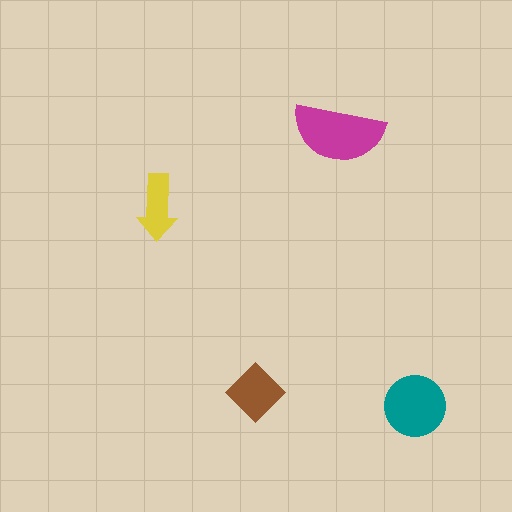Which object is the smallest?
The yellow arrow.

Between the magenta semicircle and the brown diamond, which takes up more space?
The magenta semicircle.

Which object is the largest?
The magenta semicircle.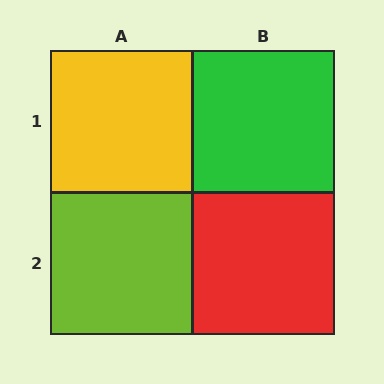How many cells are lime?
1 cell is lime.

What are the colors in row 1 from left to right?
Yellow, green.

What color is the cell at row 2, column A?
Lime.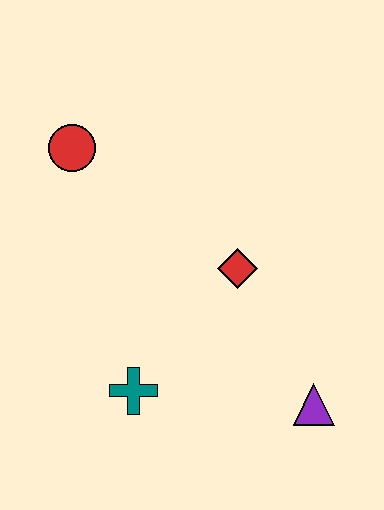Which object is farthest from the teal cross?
The red circle is farthest from the teal cross.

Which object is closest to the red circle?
The red diamond is closest to the red circle.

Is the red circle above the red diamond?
Yes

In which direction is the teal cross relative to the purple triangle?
The teal cross is to the left of the purple triangle.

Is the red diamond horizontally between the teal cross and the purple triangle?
Yes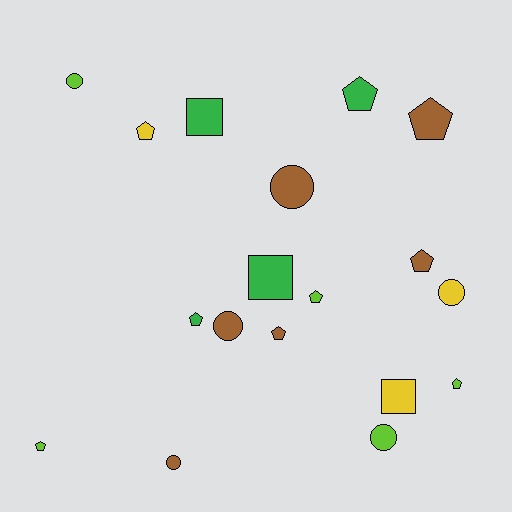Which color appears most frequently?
Brown, with 6 objects.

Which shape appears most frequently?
Pentagon, with 9 objects.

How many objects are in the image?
There are 18 objects.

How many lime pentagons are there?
There are 3 lime pentagons.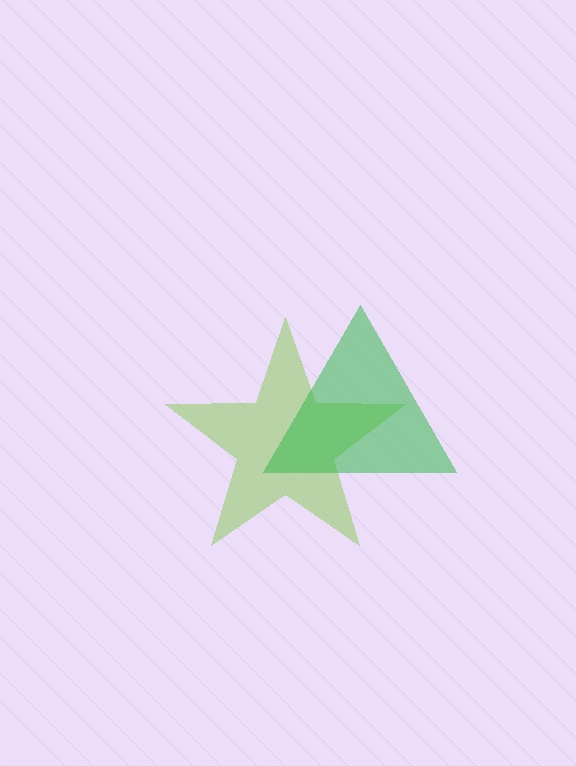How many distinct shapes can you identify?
There are 2 distinct shapes: a lime star, a green triangle.